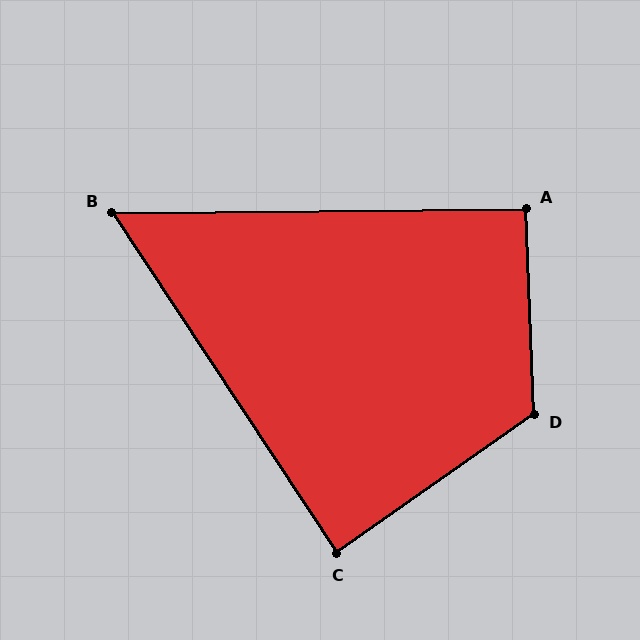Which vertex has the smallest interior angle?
B, at approximately 57 degrees.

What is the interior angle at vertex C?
Approximately 88 degrees (approximately right).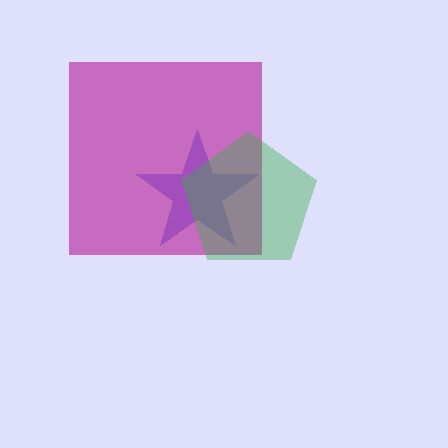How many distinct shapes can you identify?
There are 3 distinct shapes: a blue star, a magenta square, a green pentagon.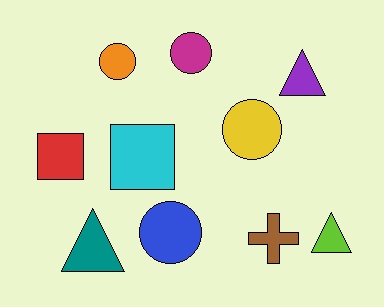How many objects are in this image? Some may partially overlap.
There are 10 objects.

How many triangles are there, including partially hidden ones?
There are 3 triangles.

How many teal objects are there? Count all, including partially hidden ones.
There is 1 teal object.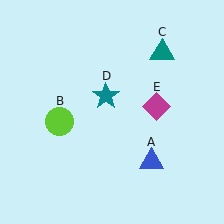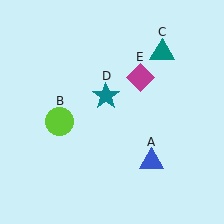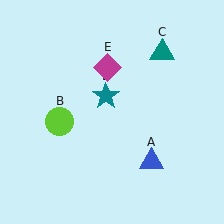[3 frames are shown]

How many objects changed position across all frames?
1 object changed position: magenta diamond (object E).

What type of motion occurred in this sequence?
The magenta diamond (object E) rotated counterclockwise around the center of the scene.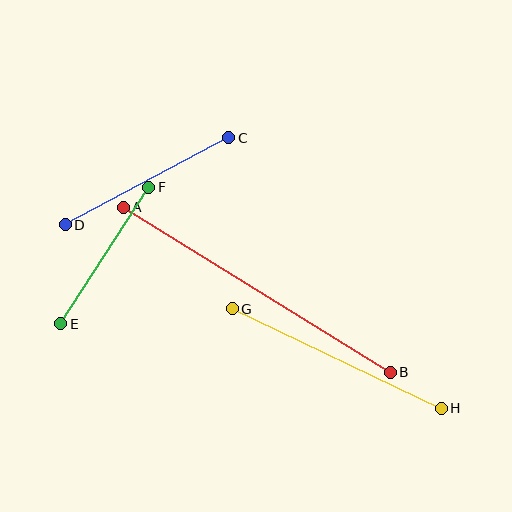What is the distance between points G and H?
The distance is approximately 231 pixels.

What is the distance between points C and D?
The distance is approximately 185 pixels.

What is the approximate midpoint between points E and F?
The midpoint is at approximately (105, 255) pixels.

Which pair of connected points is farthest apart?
Points A and B are farthest apart.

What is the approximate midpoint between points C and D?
The midpoint is at approximately (147, 181) pixels.